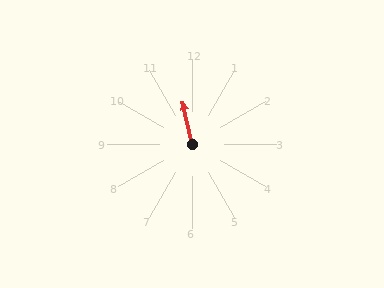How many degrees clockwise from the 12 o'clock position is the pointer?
Approximately 348 degrees.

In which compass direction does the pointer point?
North.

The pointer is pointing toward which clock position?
Roughly 12 o'clock.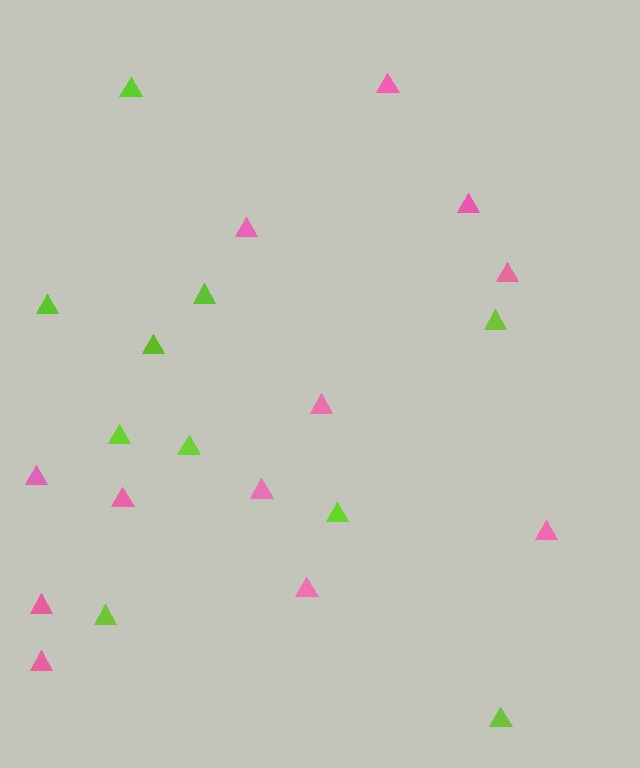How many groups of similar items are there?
There are 2 groups: one group of pink triangles (12) and one group of lime triangles (10).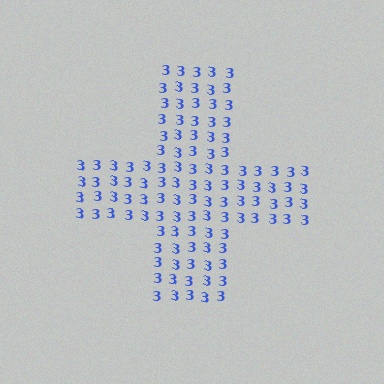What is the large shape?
The large shape is a cross.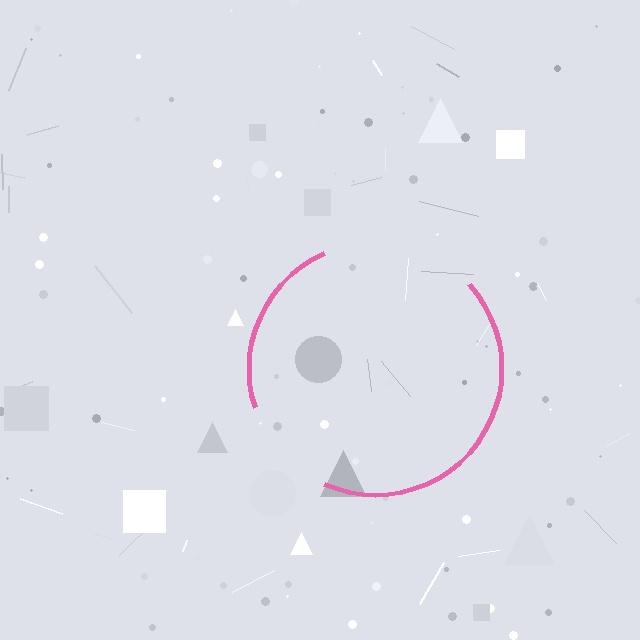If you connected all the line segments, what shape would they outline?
They would outline a circle.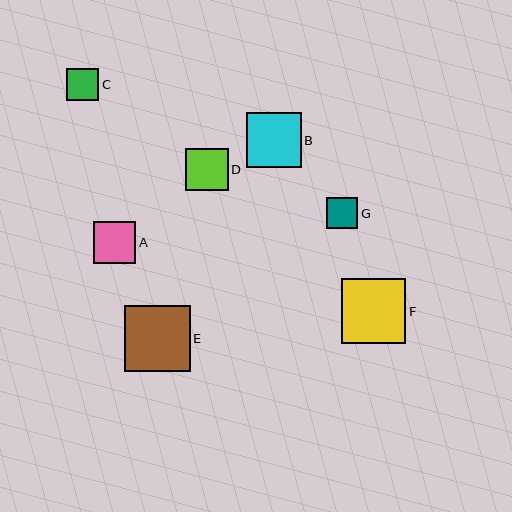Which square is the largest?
Square E is the largest with a size of approximately 66 pixels.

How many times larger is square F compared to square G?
Square F is approximately 2.1 times the size of square G.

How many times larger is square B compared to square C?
Square B is approximately 1.7 times the size of square C.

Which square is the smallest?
Square G is the smallest with a size of approximately 31 pixels.